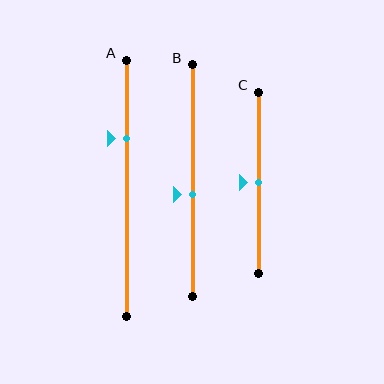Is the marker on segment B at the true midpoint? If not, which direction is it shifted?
No, the marker on segment B is shifted downward by about 6% of the segment length.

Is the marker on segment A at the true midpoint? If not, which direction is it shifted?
No, the marker on segment A is shifted upward by about 19% of the segment length.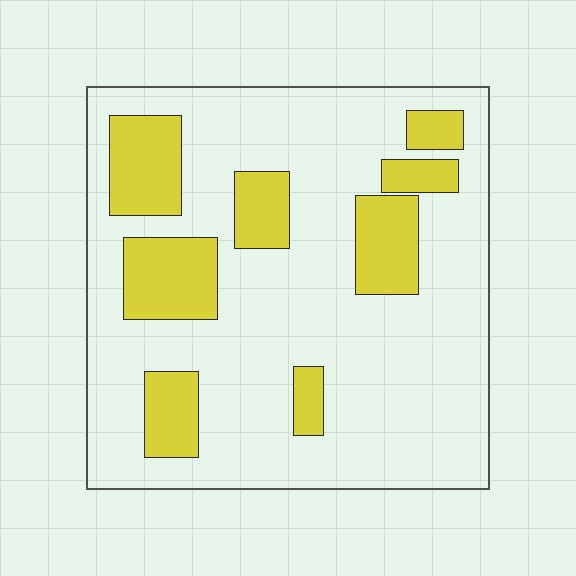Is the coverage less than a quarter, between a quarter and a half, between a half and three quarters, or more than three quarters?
Less than a quarter.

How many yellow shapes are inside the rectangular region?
8.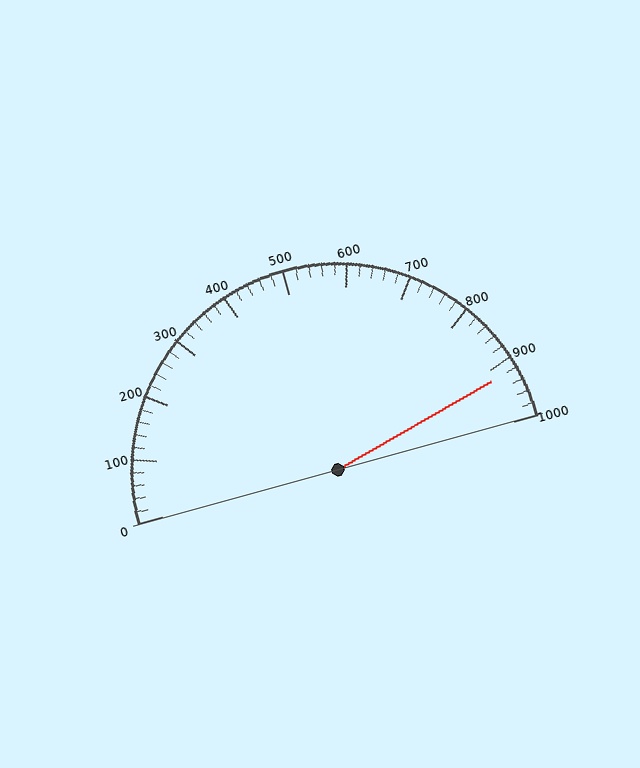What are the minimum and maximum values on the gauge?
The gauge ranges from 0 to 1000.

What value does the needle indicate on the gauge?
The needle indicates approximately 920.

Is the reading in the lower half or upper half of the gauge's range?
The reading is in the upper half of the range (0 to 1000).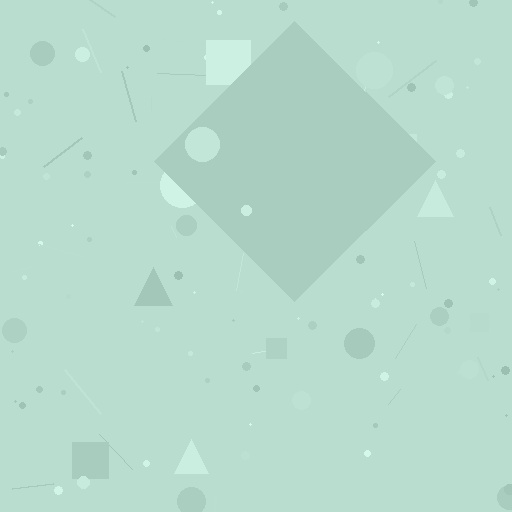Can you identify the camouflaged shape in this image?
The camouflaged shape is a diamond.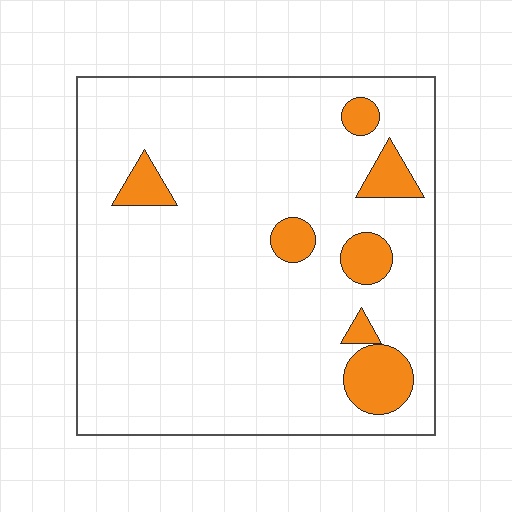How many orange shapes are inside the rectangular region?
7.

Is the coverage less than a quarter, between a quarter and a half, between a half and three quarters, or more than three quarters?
Less than a quarter.